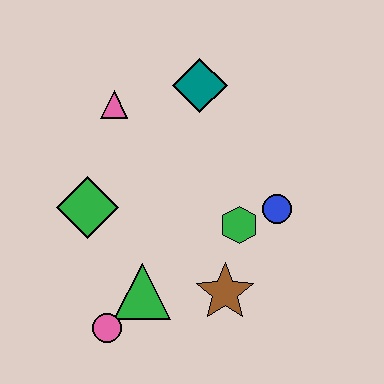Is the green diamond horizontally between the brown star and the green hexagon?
No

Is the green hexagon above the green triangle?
Yes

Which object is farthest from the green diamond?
The blue circle is farthest from the green diamond.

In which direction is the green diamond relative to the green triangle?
The green diamond is above the green triangle.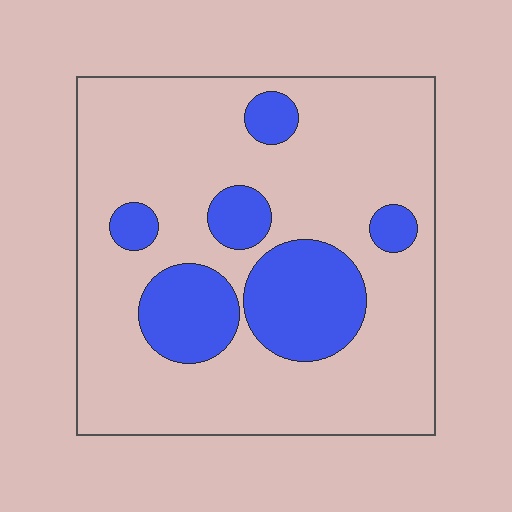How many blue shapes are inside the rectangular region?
6.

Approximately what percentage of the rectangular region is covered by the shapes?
Approximately 25%.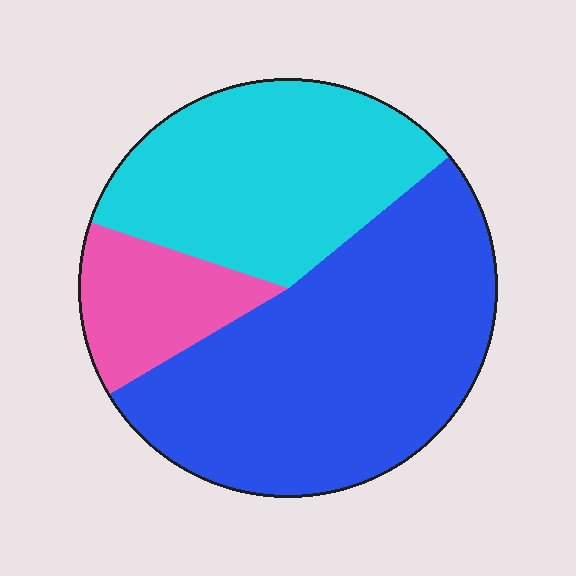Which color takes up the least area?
Pink, at roughly 15%.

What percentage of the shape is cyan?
Cyan takes up between a quarter and a half of the shape.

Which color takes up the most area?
Blue, at roughly 50%.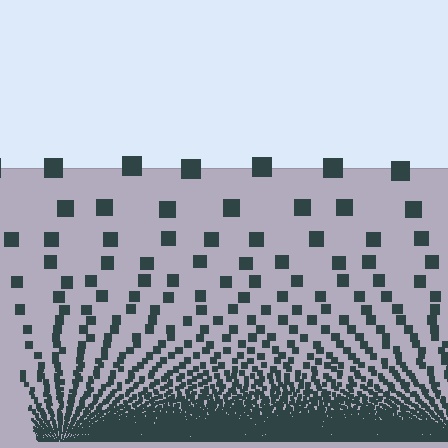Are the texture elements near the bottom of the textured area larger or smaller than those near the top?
Smaller. The gradient is inverted — elements near the bottom are smaller and denser.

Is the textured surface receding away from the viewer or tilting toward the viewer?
The surface appears to tilt toward the viewer. Texture elements get larger and sparser toward the top.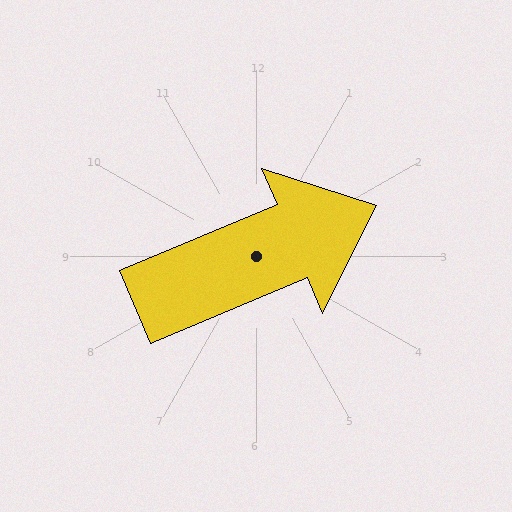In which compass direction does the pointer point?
Northeast.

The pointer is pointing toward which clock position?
Roughly 2 o'clock.